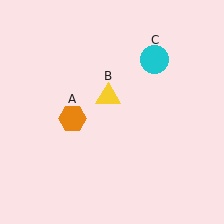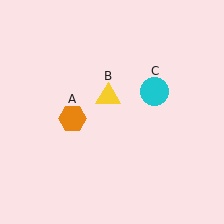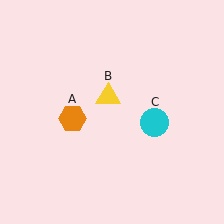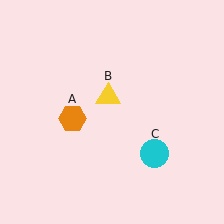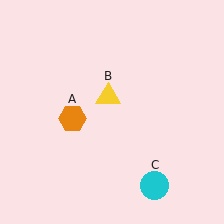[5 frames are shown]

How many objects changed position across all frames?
1 object changed position: cyan circle (object C).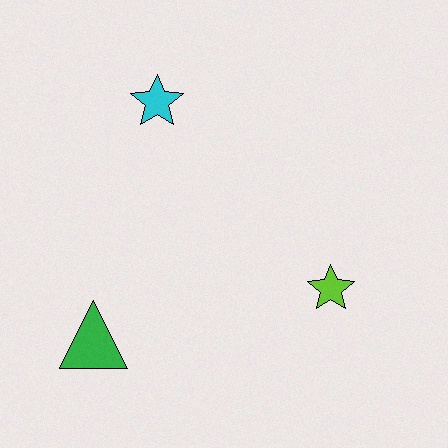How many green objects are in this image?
There is 1 green object.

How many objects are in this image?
There are 3 objects.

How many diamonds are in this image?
There are no diamonds.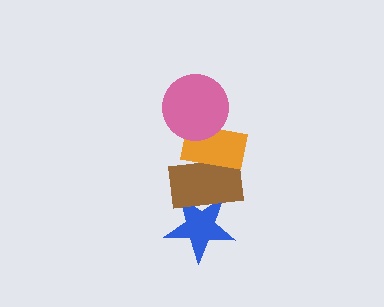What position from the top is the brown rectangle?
The brown rectangle is 3rd from the top.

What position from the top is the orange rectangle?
The orange rectangle is 2nd from the top.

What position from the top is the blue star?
The blue star is 4th from the top.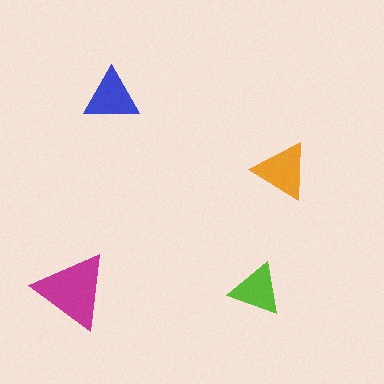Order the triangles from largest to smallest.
the magenta one, the orange one, the blue one, the lime one.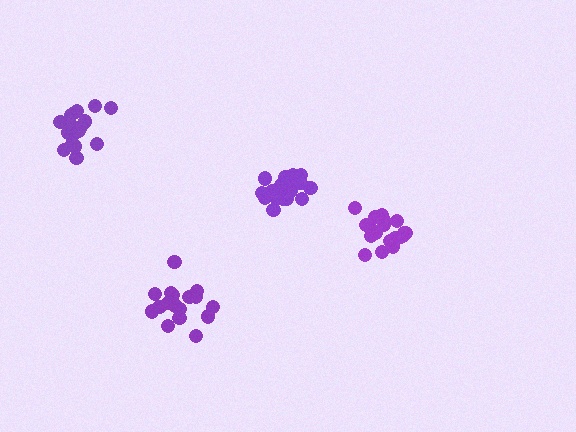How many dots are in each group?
Group 1: 21 dots, Group 2: 18 dots, Group 3: 20 dots, Group 4: 18 dots (77 total).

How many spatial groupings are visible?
There are 4 spatial groupings.